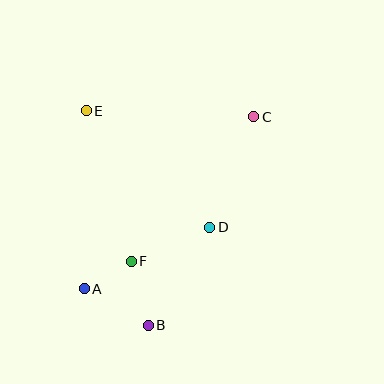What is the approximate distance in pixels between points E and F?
The distance between E and F is approximately 157 pixels.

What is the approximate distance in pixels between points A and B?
The distance between A and B is approximately 74 pixels.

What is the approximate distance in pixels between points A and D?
The distance between A and D is approximately 140 pixels.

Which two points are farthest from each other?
Points A and C are farthest from each other.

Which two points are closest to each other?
Points A and F are closest to each other.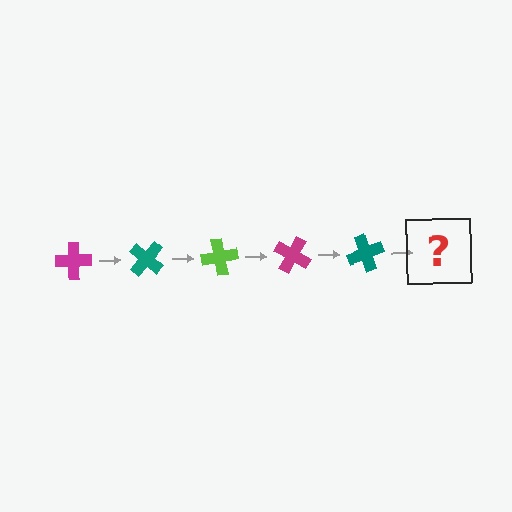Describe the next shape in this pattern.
It should be a lime cross, rotated 200 degrees from the start.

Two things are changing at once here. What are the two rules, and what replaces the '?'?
The two rules are that it rotates 40 degrees each step and the color cycles through magenta, teal, and lime. The '?' should be a lime cross, rotated 200 degrees from the start.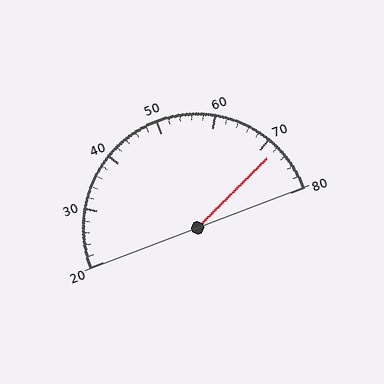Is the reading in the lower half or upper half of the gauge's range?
The reading is in the upper half of the range (20 to 80).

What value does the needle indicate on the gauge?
The needle indicates approximately 72.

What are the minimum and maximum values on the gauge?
The gauge ranges from 20 to 80.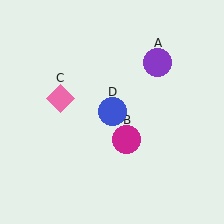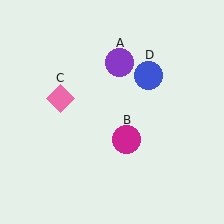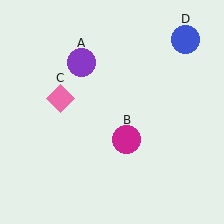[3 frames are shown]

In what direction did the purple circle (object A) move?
The purple circle (object A) moved left.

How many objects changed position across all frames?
2 objects changed position: purple circle (object A), blue circle (object D).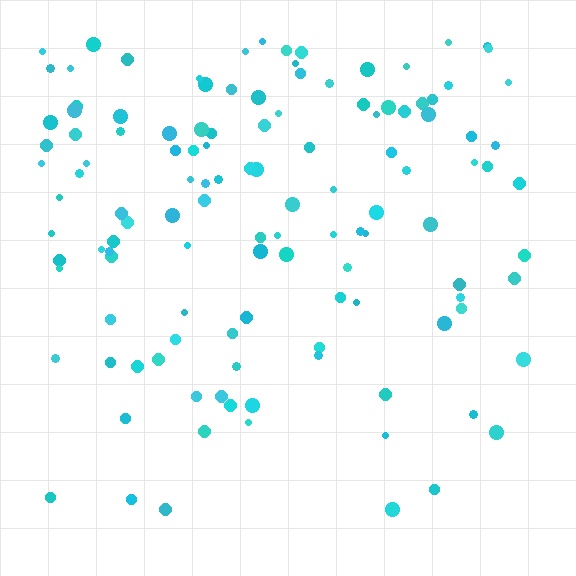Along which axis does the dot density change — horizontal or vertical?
Vertical.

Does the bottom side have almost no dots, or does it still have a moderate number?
Still a moderate number, just noticeably fewer than the top.